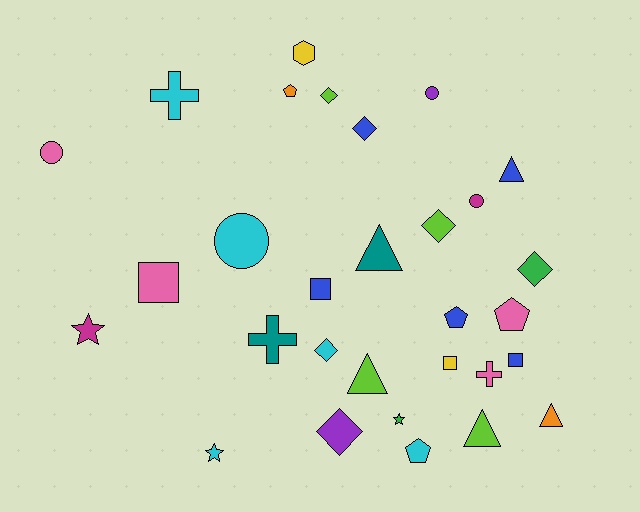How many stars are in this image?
There are 3 stars.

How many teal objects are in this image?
There are 2 teal objects.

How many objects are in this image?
There are 30 objects.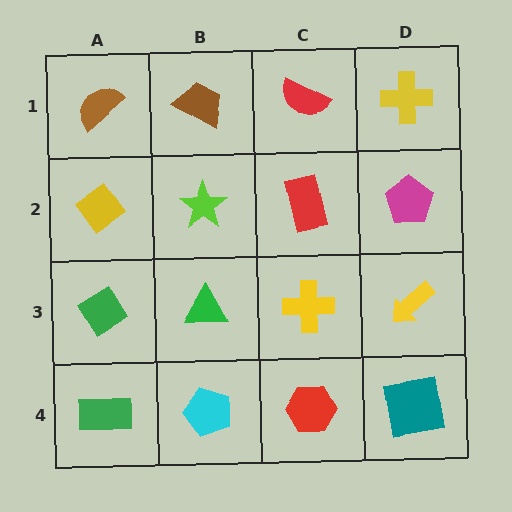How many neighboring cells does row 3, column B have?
4.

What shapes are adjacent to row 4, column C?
A yellow cross (row 3, column C), a cyan pentagon (row 4, column B), a teal square (row 4, column D).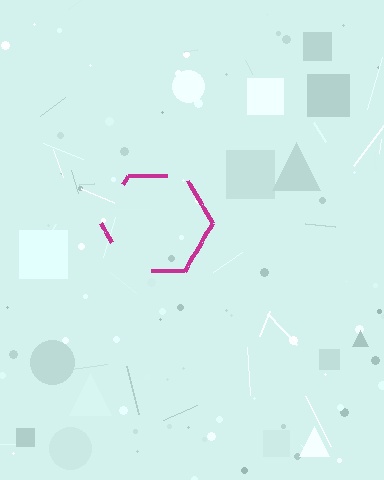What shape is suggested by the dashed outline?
The dashed outline suggests a hexagon.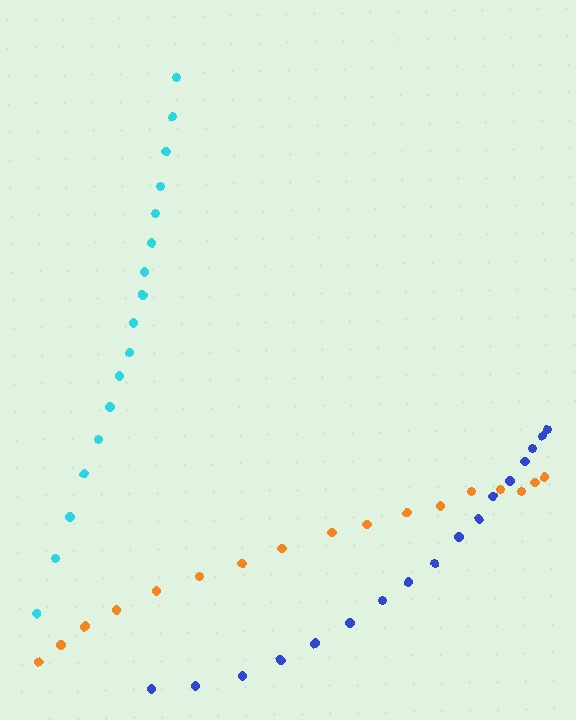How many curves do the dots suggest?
There are 3 distinct paths.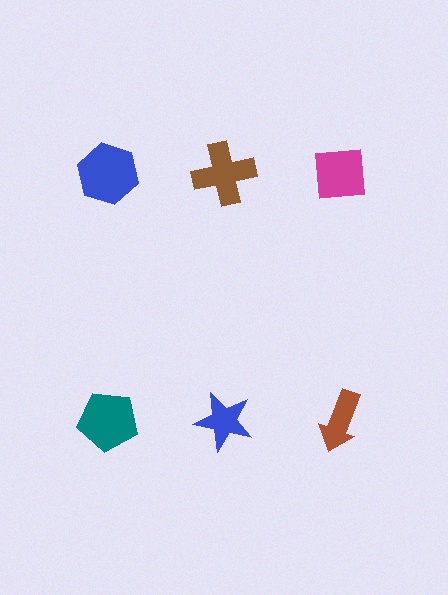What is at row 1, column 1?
A blue hexagon.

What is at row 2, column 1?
A teal pentagon.